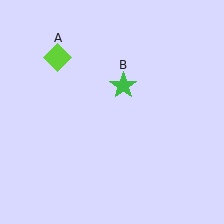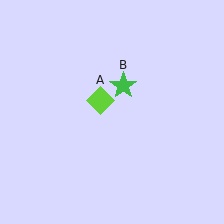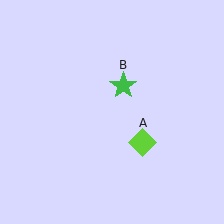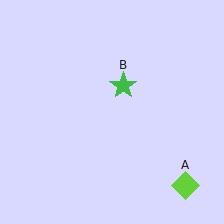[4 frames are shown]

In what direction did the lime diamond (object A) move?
The lime diamond (object A) moved down and to the right.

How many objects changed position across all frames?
1 object changed position: lime diamond (object A).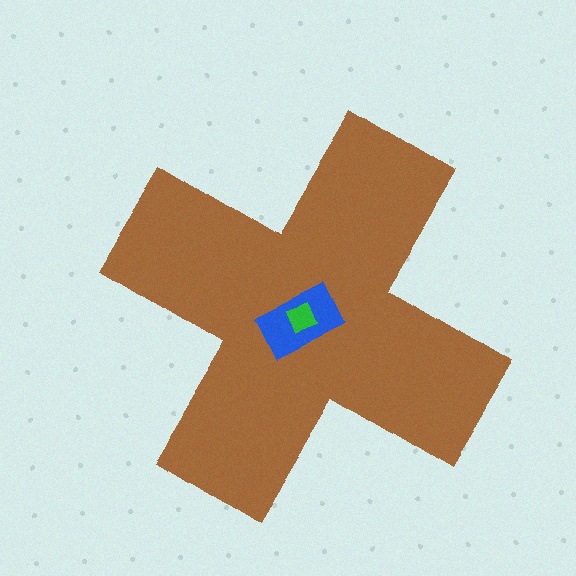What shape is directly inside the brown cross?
The blue rectangle.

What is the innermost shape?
The green diamond.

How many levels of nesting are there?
3.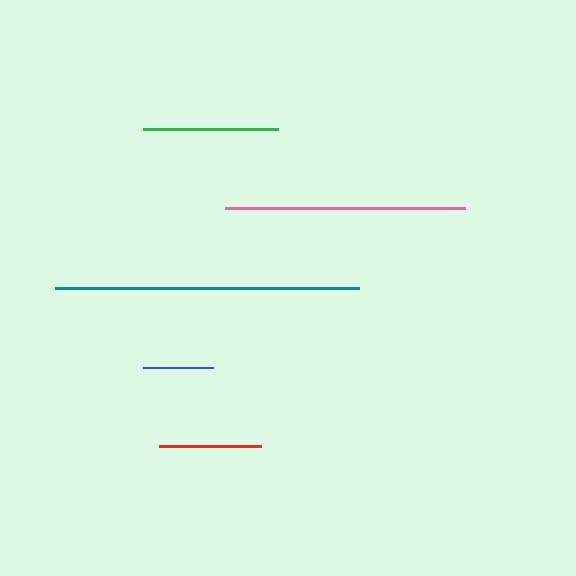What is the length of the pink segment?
The pink segment is approximately 240 pixels long.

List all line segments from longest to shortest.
From longest to shortest: teal, pink, green, red, blue.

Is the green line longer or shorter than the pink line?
The pink line is longer than the green line.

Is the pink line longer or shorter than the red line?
The pink line is longer than the red line.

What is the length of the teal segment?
The teal segment is approximately 304 pixels long.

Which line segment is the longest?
The teal line is the longest at approximately 304 pixels.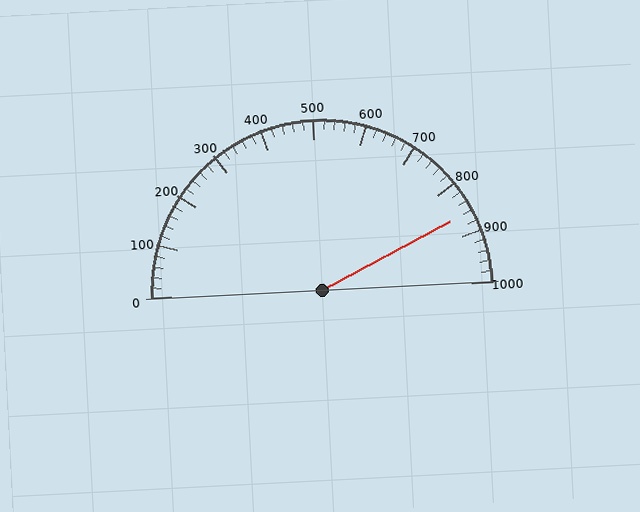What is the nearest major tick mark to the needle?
The nearest major tick mark is 900.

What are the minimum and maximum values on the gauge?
The gauge ranges from 0 to 1000.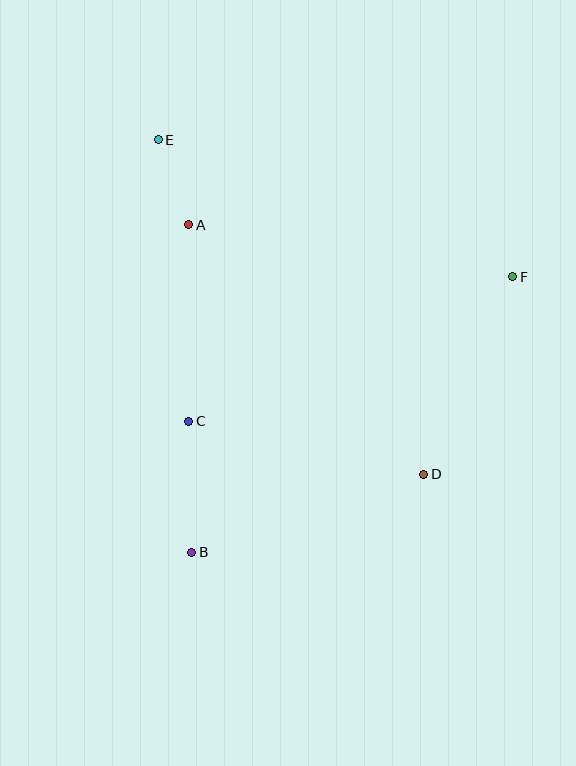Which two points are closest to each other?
Points A and E are closest to each other.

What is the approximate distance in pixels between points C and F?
The distance between C and F is approximately 355 pixels.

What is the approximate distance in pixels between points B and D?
The distance between B and D is approximately 244 pixels.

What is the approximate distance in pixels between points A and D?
The distance between A and D is approximately 343 pixels.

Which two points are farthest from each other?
Points D and E are farthest from each other.